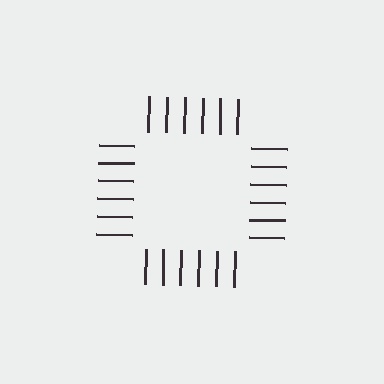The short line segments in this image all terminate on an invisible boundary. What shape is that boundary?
An illusory square — the line segments terminate on its edges but no continuous stroke is drawn.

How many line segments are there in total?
24 — 6 along each of the 4 edges.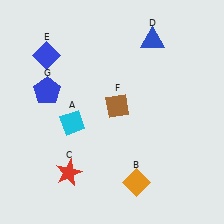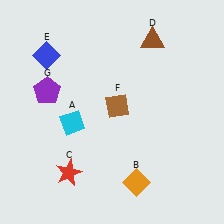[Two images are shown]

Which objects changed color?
D changed from blue to brown. G changed from blue to purple.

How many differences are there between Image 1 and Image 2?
There are 2 differences between the two images.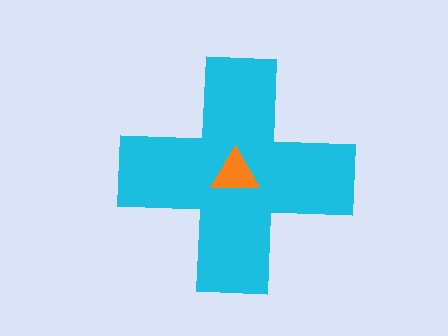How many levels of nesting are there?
2.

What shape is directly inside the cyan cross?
The orange triangle.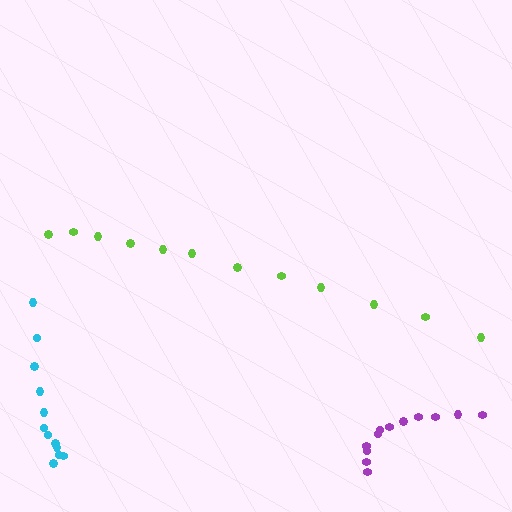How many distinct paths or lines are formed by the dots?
There are 3 distinct paths.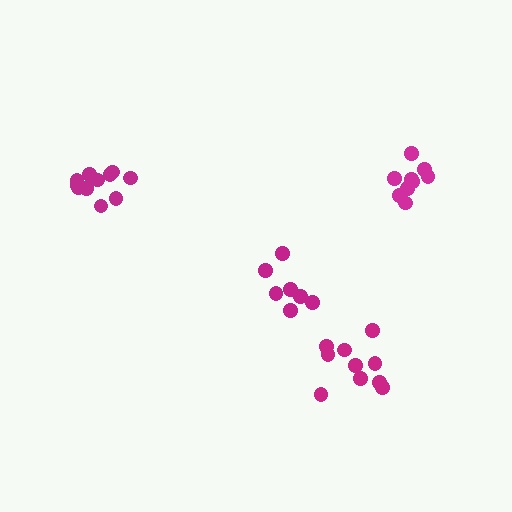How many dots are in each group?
Group 1: 9 dots, Group 2: 10 dots, Group 3: 7 dots, Group 4: 11 dots (37 total).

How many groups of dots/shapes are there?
There are 4 groups.